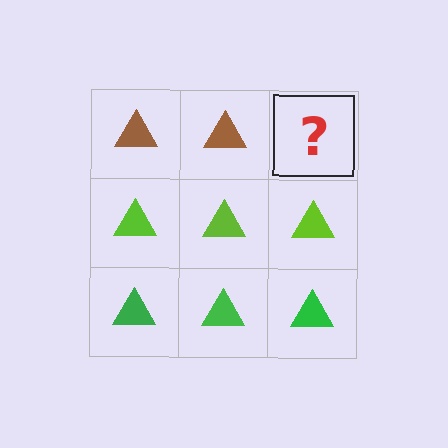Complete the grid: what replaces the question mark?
The question mark should be replaced with a brown triangle.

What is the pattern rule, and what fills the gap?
The rule is that each row has a consistent color. The gap should be filled with a brown triangle.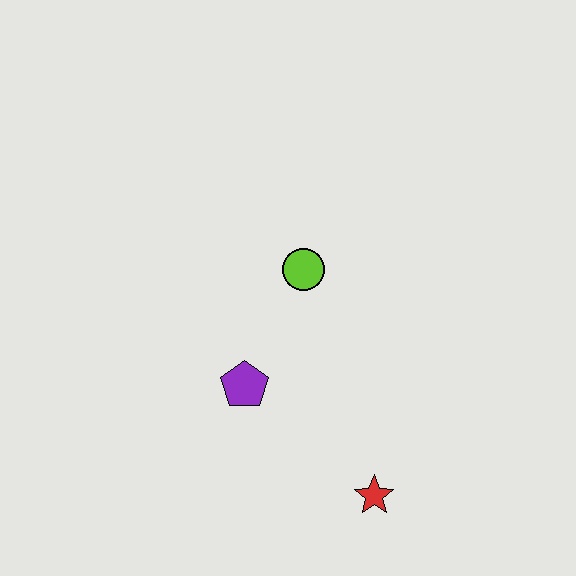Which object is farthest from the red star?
The lime circle is farthest from the red star.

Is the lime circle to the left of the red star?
Yes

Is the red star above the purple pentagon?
No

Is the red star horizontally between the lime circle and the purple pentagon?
No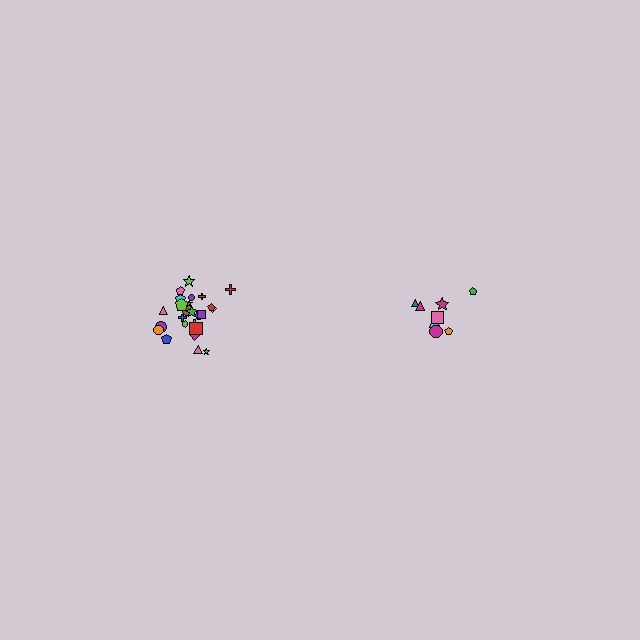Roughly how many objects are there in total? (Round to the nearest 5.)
Roughly 35 objects in total.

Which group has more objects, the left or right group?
The left group.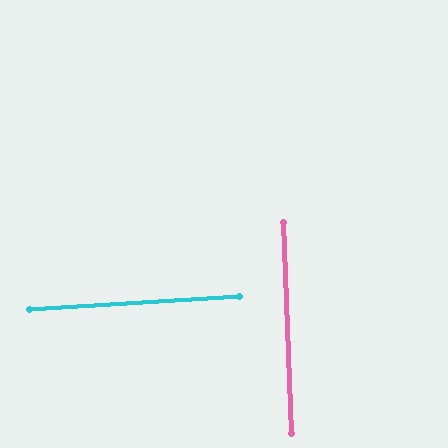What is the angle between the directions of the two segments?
Approximately 89 degrees.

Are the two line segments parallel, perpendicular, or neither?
Perpendicular — they meet at approximately 89°.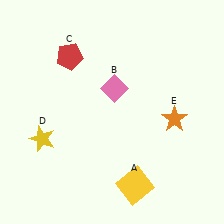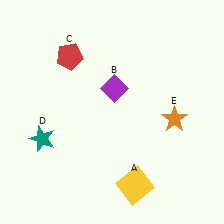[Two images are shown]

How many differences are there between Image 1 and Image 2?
There are 2 differences between the two images.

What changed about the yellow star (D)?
In Image 1, D is yellow. In Image 2, it changed to teal.